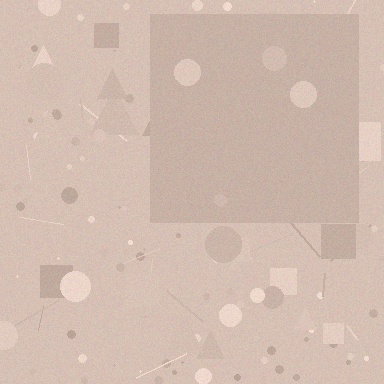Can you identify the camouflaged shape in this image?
The camouflaged shape is a square.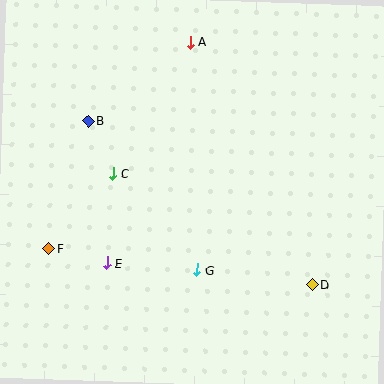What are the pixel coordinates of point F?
Point F is at (49, 248).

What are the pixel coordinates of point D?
Point D is at (312, 285).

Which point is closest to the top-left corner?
Point B is closest to the top-left corner.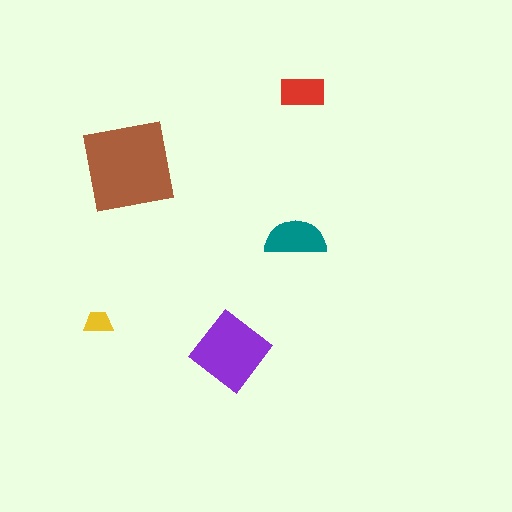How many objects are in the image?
There are 5 objects in the image.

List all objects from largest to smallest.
The brown square, the purple diamond, the teal semicircle, the red rectangle, the yellow trapezoid.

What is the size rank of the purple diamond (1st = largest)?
2nd.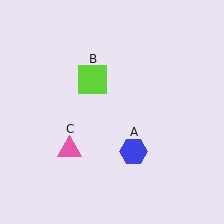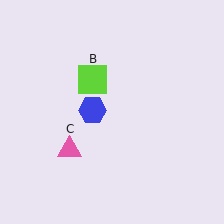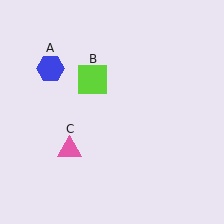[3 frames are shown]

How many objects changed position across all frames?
1 object changed position: blue hexagon (object A).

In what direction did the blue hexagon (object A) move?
The blue hexagon (object A) moved up and to the left.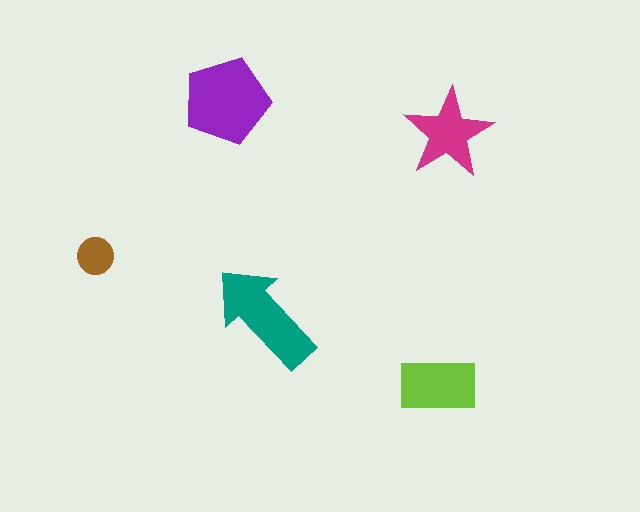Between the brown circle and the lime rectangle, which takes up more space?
The lime rectangle.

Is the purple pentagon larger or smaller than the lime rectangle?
Larger.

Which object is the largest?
The purple pentagon.